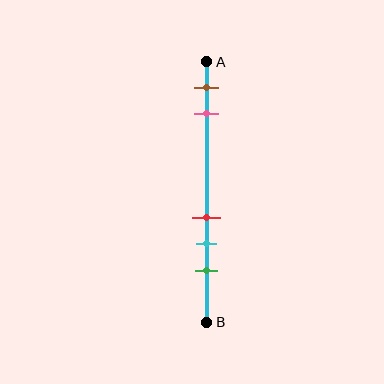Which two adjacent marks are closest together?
The red and cyan marks are the closest adjacent pair.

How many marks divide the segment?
There are 5 marks dividing the segment.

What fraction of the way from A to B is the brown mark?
The brown mark is approximately 10% (0.1) of the way from A to B.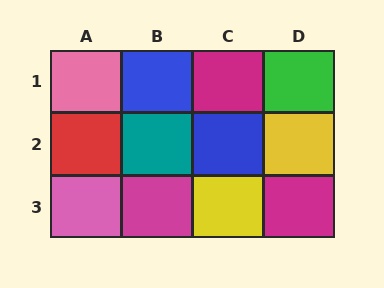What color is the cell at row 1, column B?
Blue.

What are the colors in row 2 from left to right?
Red, teal, blue, yellow.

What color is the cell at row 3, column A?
Pink.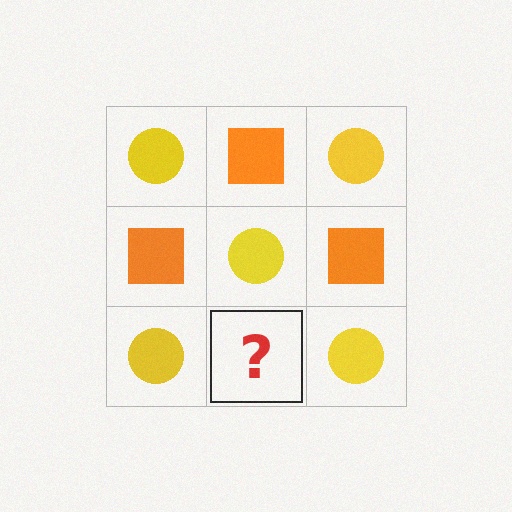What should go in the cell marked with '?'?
The missing cell should contain an orange square.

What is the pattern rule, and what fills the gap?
The rule is that it alternates yellow circle and orange square in a checkerboard pattern. The gap should be filled with an orange square.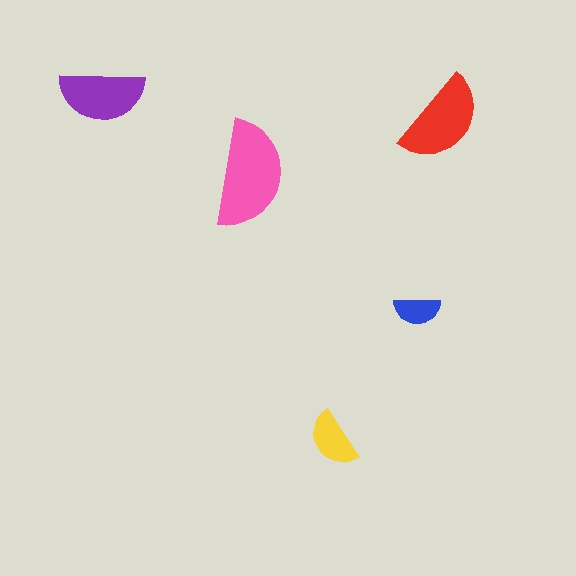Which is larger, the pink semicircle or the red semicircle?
The pink one.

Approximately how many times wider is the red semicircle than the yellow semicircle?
About 1.5 times wider.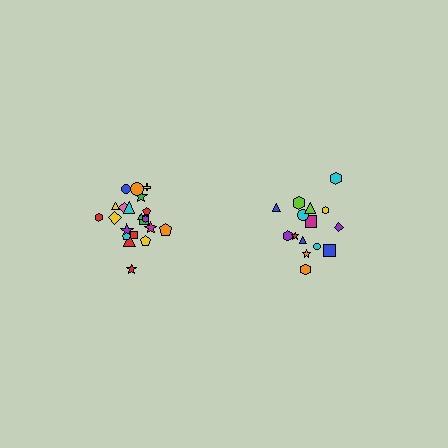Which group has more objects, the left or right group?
The left group.